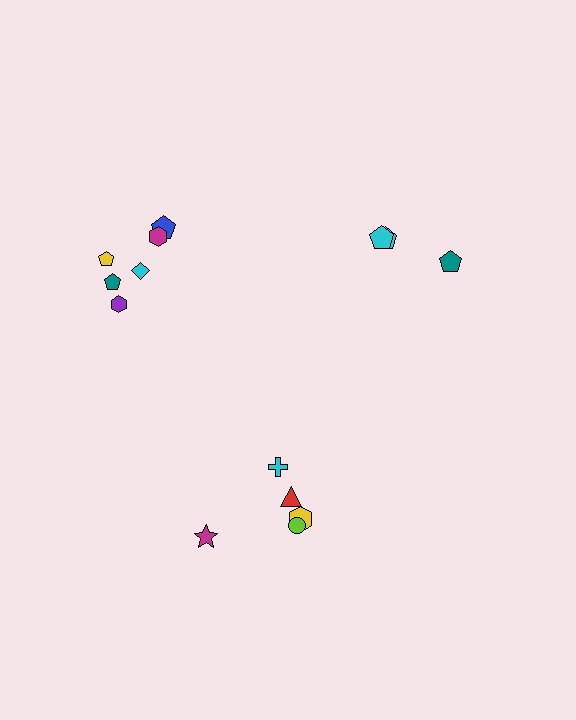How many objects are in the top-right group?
There are 3 objects.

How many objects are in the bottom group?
There are 5 objects.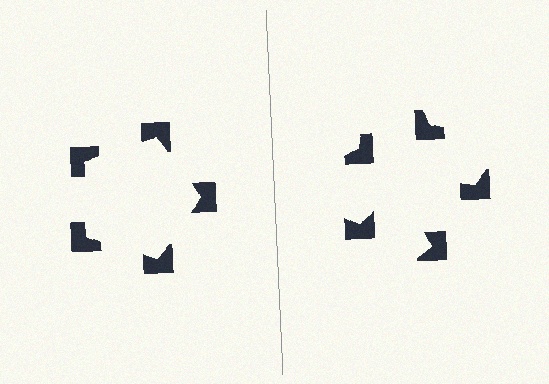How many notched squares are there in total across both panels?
10 — 5 on each side.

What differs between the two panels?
The notched squares are positioned identically on both sides; only the wedge orientations differ. On the left they align to a pentagon; on the right they are misaligned.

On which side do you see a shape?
An illusory pentagon appears on the left side. On the right side the wedge cuts are rotated, so no coherent shape forms.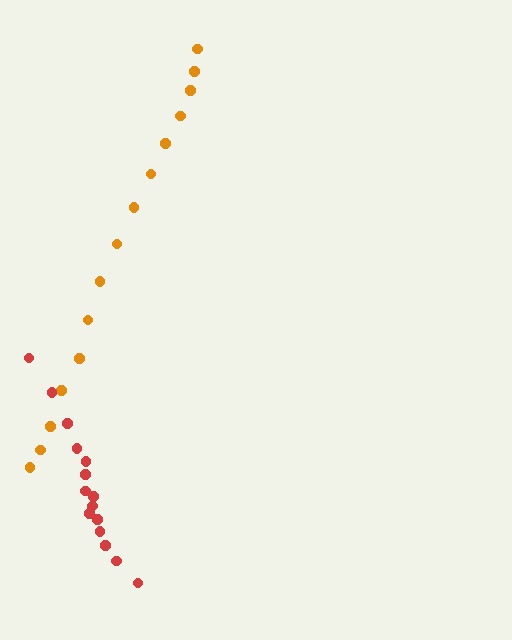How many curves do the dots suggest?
There are 2 distinct paths.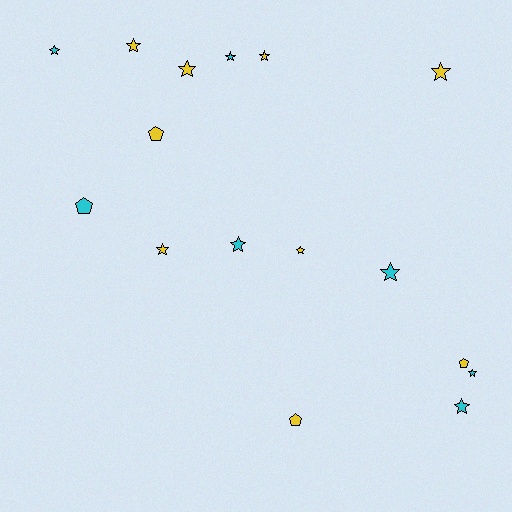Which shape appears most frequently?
Star, with 12 objects.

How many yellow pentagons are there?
There are 3 yellow pentagons.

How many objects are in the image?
There are 16 objects.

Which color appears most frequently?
Yellow, with 9 objects.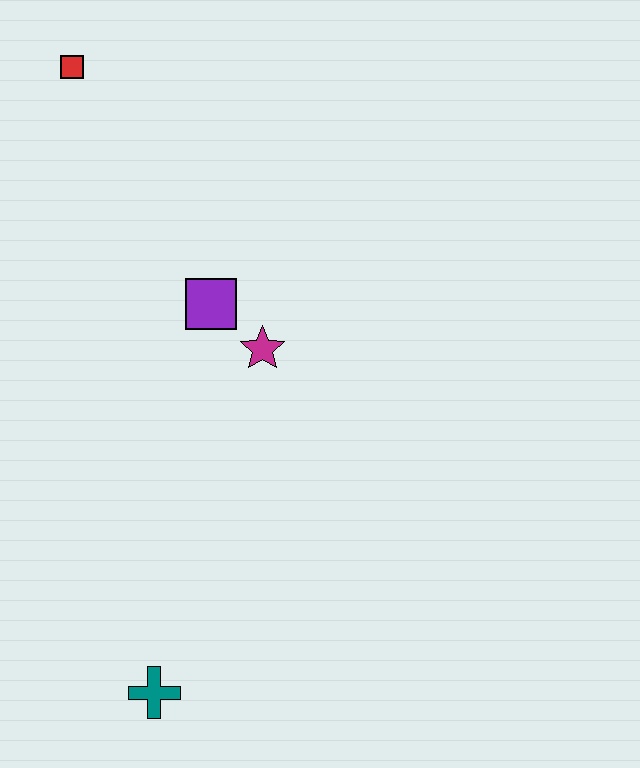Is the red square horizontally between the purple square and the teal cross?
No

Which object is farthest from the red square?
The teal cross is farthest from the red square.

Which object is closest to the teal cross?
The magenta star is closest to the teal cross.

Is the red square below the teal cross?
No